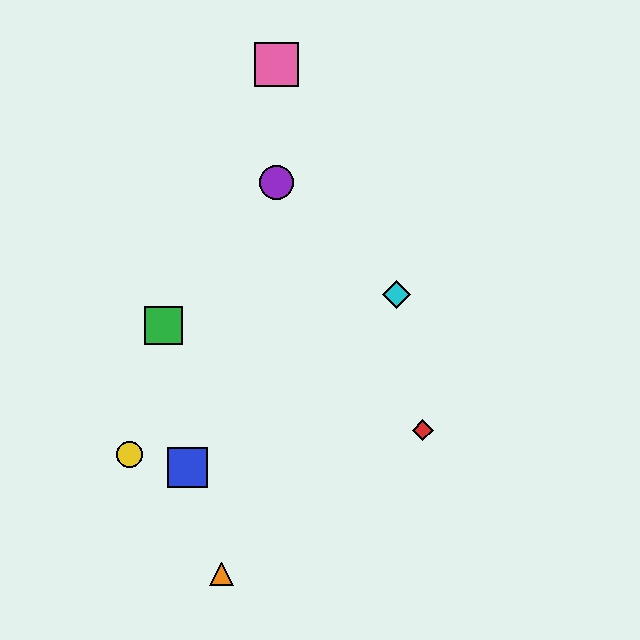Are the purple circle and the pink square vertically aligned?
Yes, both are at x≈276.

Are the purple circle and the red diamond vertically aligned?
No, the purple circle is at x≈276 and the red diamond is at x≈423.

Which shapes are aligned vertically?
The purple circle, the pink square are aligned vertically.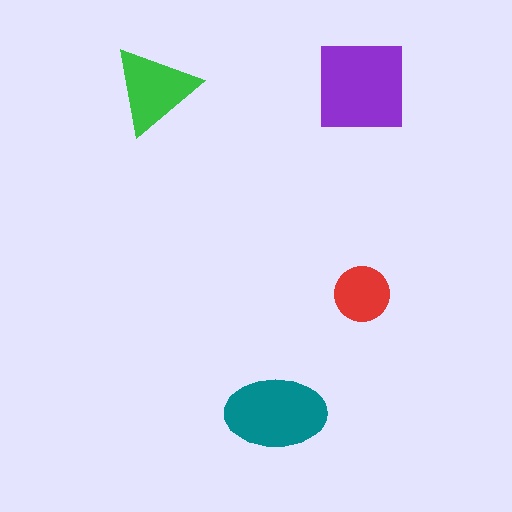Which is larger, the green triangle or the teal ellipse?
The teal ellipse.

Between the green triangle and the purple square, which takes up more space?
The purple square.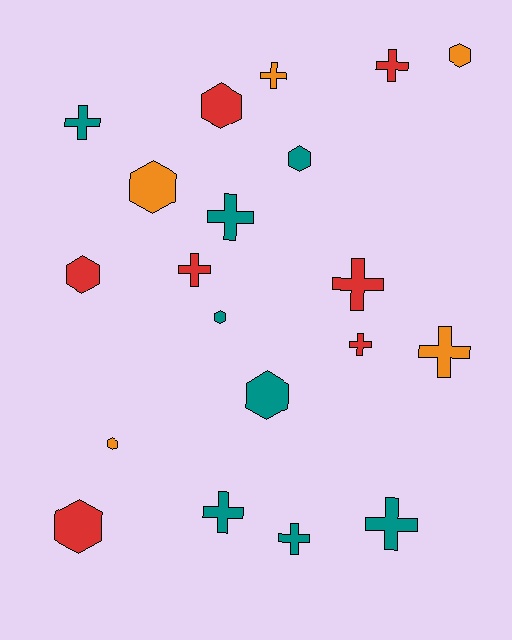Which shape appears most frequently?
Cross, with 11 objects.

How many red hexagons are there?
There are 3 red hexagons.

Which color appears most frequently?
Teal, with 8 objects.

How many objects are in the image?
There are 20 objects.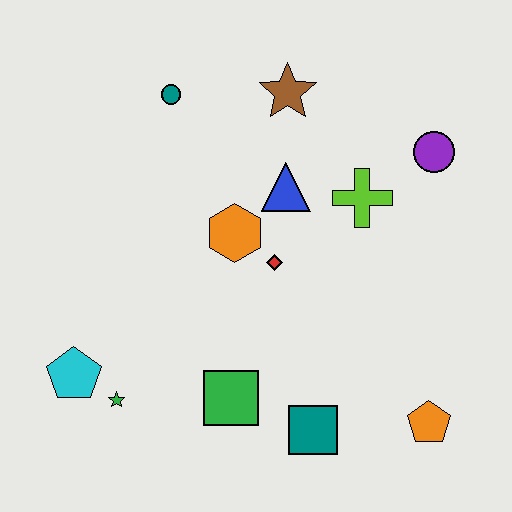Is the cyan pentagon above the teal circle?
No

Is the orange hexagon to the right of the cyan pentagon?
Yes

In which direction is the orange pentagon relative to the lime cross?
The orange pentagon is below the lime cross.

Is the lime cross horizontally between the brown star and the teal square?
No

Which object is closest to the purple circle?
The lime cross is closest to the purple circle.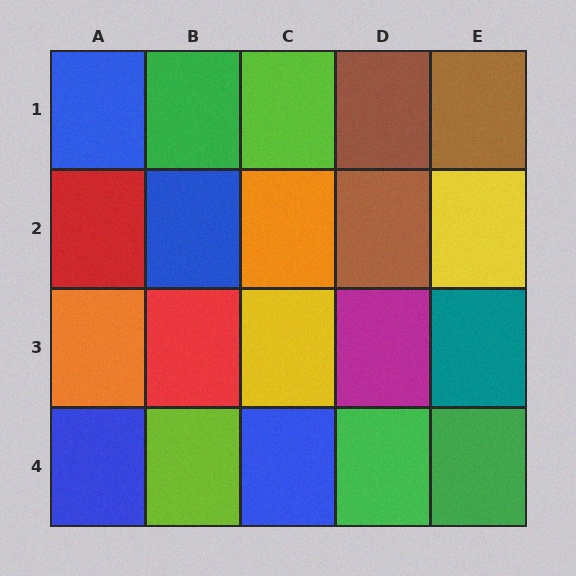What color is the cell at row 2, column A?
Red.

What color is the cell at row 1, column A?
Blue.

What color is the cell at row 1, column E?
Brown.